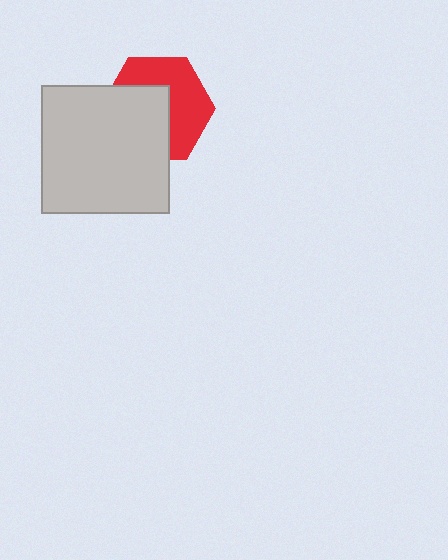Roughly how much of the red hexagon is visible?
About half of it is visible (roughly 52%).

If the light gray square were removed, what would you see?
You would see the complete red hexagon.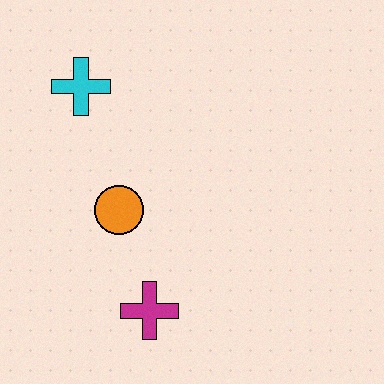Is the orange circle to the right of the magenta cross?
No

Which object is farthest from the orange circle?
The cyan cross is farthest from the orange circle.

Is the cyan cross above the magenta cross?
Yes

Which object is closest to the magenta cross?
The orange circle is closest to the magenta cross.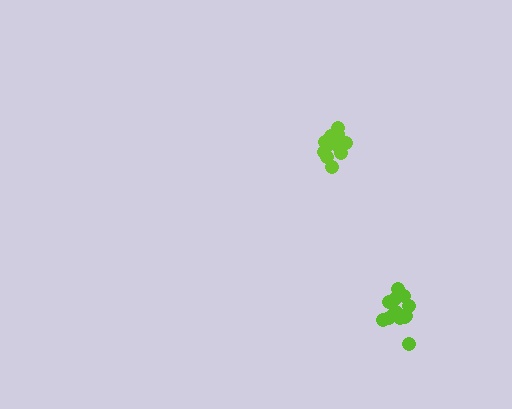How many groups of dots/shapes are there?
There are 2 groups.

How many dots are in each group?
Group 1: 11 dots, Group 2: 15 dots (26 total).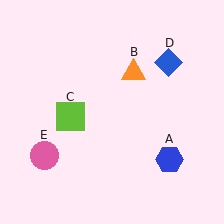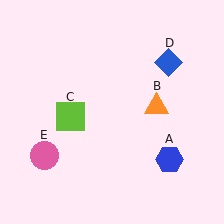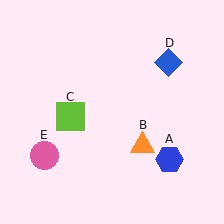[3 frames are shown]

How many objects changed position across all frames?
1 object changed position: orange triangle (object B).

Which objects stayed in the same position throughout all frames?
Blue hexagon (object A) and lime square (object C) and blue diamond (object D) and pink circle (object E) remained stationary.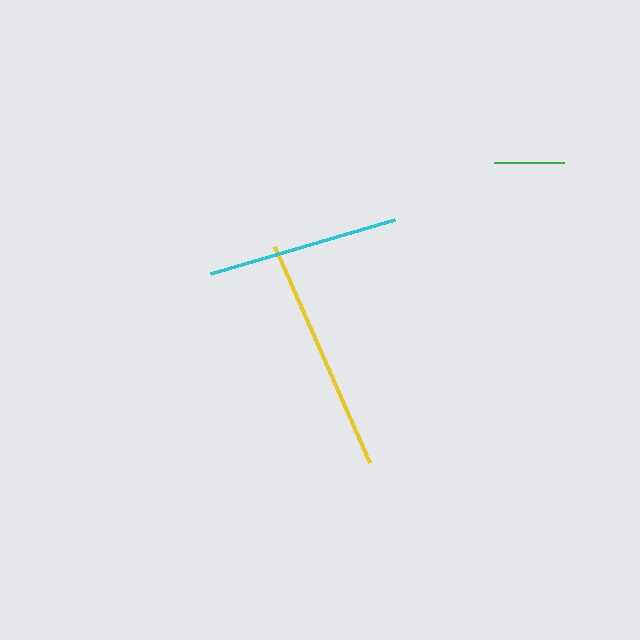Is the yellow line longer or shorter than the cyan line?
The yellow line is longer than the cyan line.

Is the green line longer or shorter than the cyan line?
The cyan line is longer than the green line.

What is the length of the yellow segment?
The yellow segment is approximately 236 pixels long.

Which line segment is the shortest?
The green line is the shortest at approximately 70 pixels.